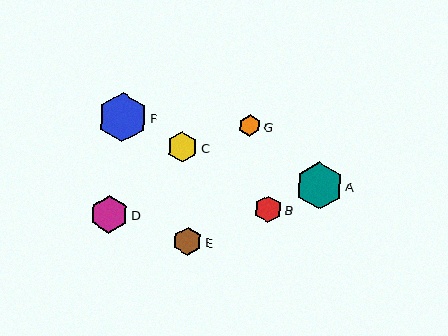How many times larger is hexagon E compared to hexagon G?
Hexagon E is approximately 1.3 times the size of hexagon G.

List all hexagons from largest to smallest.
From largest to smallest: F, A, D, C, E, B, G.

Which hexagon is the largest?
Hexagon F is the largest with a size of approximately 49 pixels.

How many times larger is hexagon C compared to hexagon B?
Hexagon C is approximately 1.1 times the size of hexagon B.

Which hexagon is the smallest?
Hexagon G is the smallest with a size of approximately 21 pixels.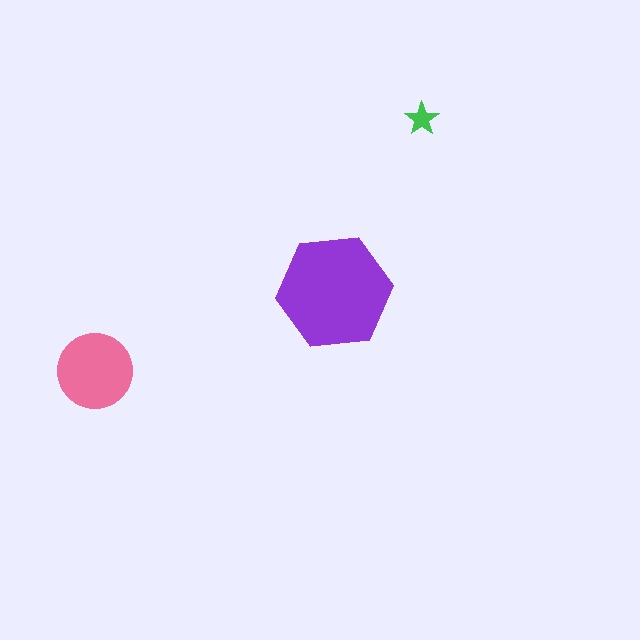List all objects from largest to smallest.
The purple hexagon, the pink circle, the green star.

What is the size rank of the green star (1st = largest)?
3rd.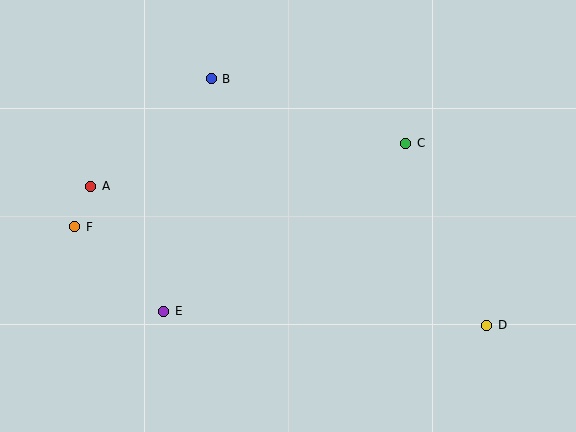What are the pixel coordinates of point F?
Point F is at (75, 227).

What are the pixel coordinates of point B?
Point B is at (211, 79).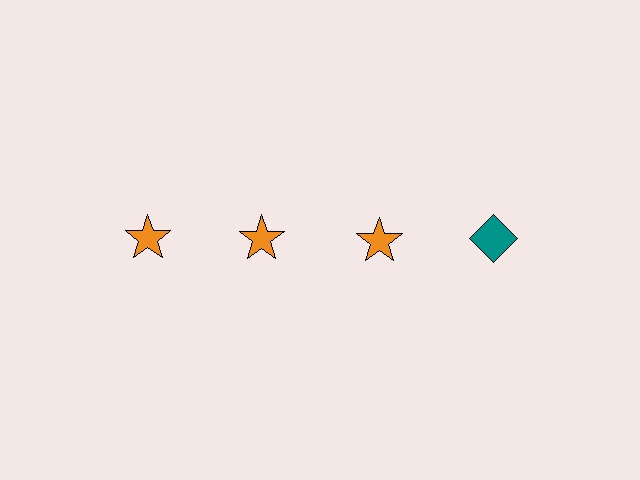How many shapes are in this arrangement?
There are 4 shapes arranged in a grid pattern.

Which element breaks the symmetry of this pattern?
The teal diamond in the top row, second from right column breaks the symmetry. All other shapes are orange stars.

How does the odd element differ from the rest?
It differs in both color (teal instead of orange) and shape (diamond instead of star).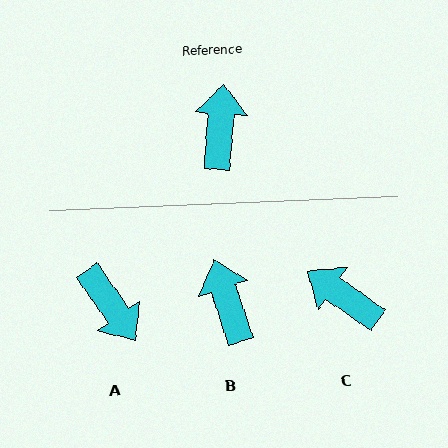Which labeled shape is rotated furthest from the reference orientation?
A, about 141 degrees away.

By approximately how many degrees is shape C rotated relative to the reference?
Approximately 60 degrees counter-clockwise.